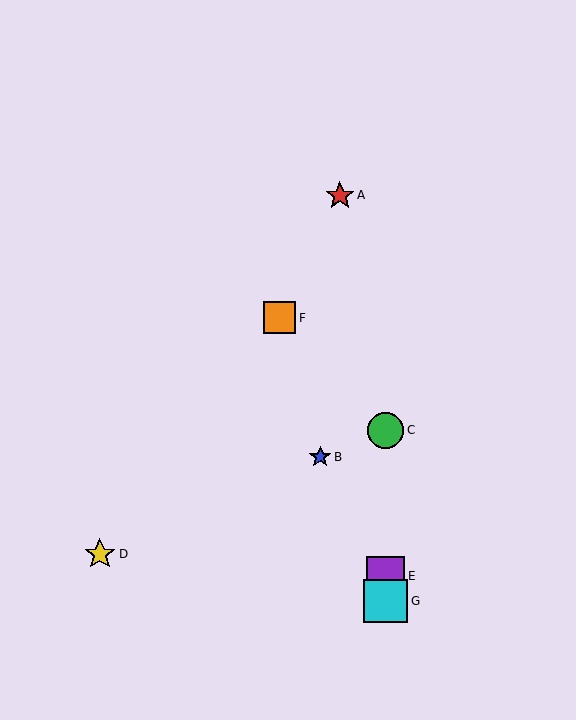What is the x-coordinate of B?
Object B is at x≈320.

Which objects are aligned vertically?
Objects C, E, G are aligned vertically.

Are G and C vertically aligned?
Yes, both are at x≈386.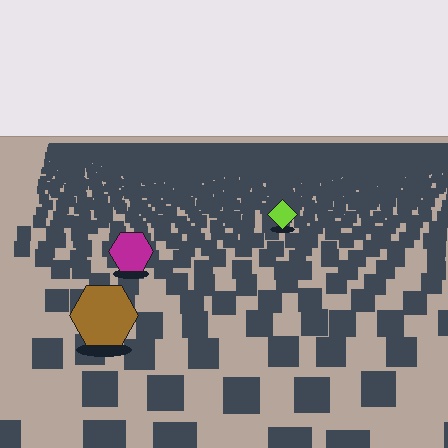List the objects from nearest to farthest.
From nearest to farthest: the brown hexagon, the magenta hexagon, the lime diamond.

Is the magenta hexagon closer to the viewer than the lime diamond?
Yes. The magenta hexagon is closer — you can tell from the texture gradient: the ground texture is coarser near it.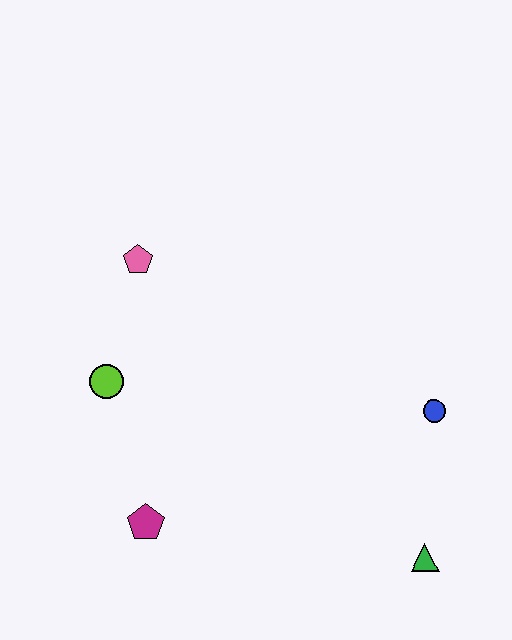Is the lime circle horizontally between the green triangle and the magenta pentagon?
No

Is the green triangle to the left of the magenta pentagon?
No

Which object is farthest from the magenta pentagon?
The blue circle is farthest from the magenta pentagon.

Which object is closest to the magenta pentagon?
The lime circle is closest to the magenta pentagon.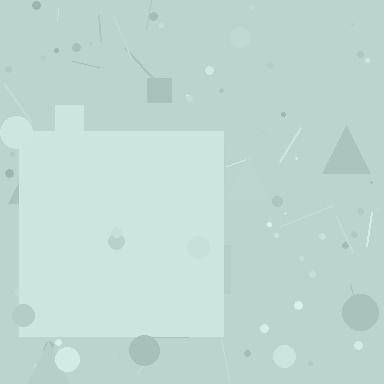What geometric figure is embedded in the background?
A square is embedded in the background.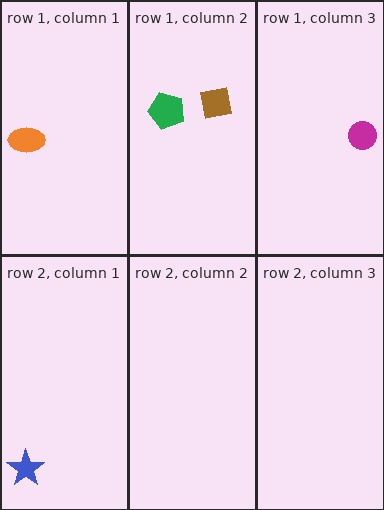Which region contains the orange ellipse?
The row 1, column 1 region.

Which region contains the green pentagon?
The row 1, column 2 region.